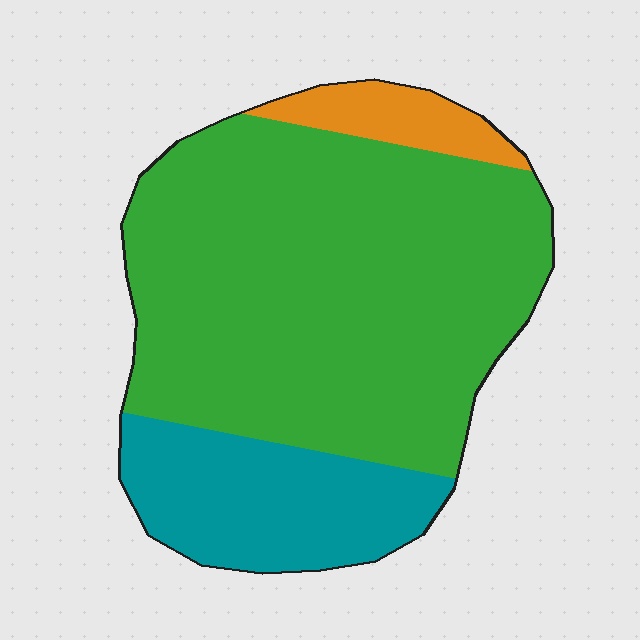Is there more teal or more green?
Green.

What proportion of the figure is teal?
Teal covers 22% of the figure.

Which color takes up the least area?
Orange, at roughly 5%.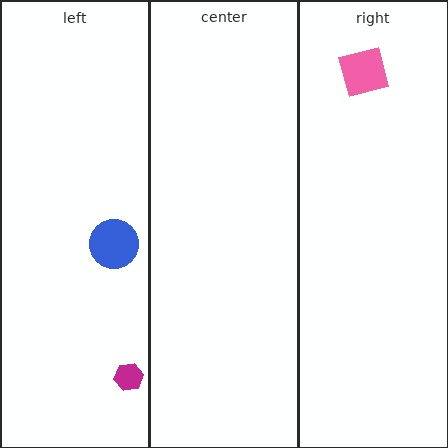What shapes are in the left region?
The magenta hexagon, the blue circle.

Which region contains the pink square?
The right region.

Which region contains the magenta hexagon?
The left region.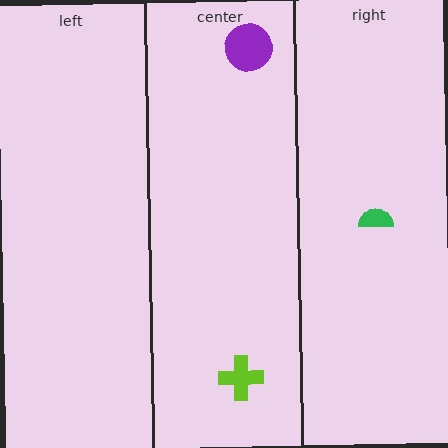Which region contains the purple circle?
The center region.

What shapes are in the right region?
The green semicircle.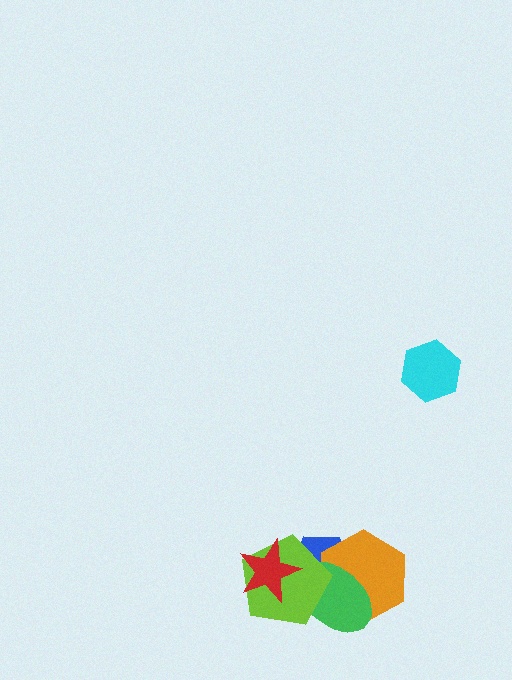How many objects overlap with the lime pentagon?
4 objects overlap with the lime pentagon.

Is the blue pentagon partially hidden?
Yes, it is partially covered by another shape.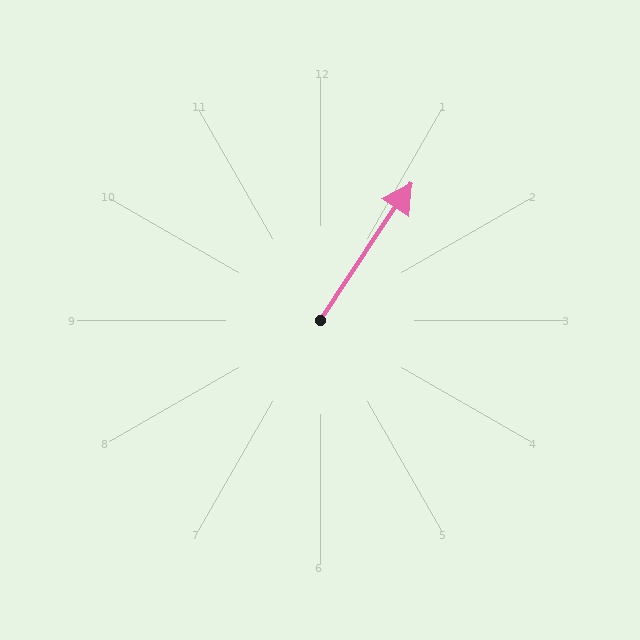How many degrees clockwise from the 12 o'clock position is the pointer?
Approximately 34 degrees.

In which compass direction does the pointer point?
Northeast.